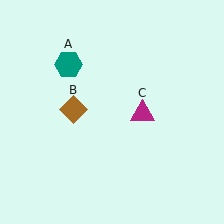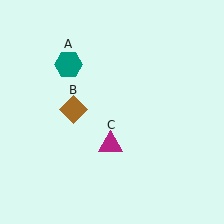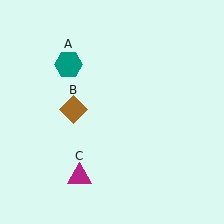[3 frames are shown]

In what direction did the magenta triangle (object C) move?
The magenta triangle (object C) moved down and to the left.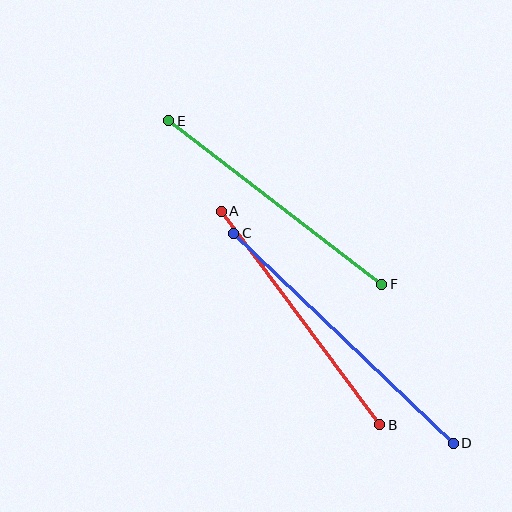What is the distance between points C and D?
The distance is approximately 304 pixels.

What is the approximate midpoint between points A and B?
The midpoint is at approximately (301, 318) pixels.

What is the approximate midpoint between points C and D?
The midpoint is at approximately (344, 338) pixels.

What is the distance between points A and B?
The distance is approximately 266 pixels.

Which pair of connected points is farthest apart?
Points C and D are farthest apart.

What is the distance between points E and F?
The distance is approximately 268 pixels.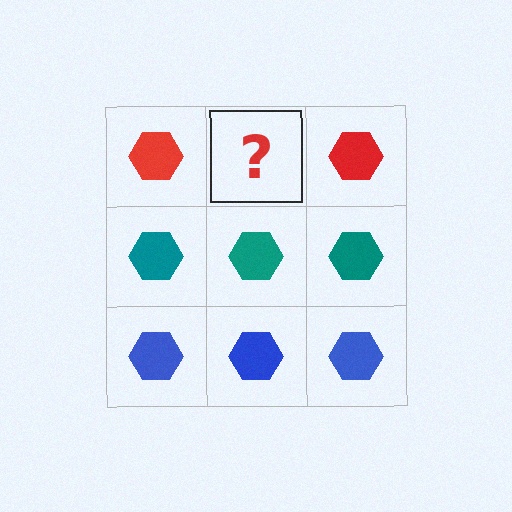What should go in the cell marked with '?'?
The missing cell should contain a red hexagon.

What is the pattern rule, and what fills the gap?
The rule is that each row has a consistent color. The gap should be filled with a red hexagon.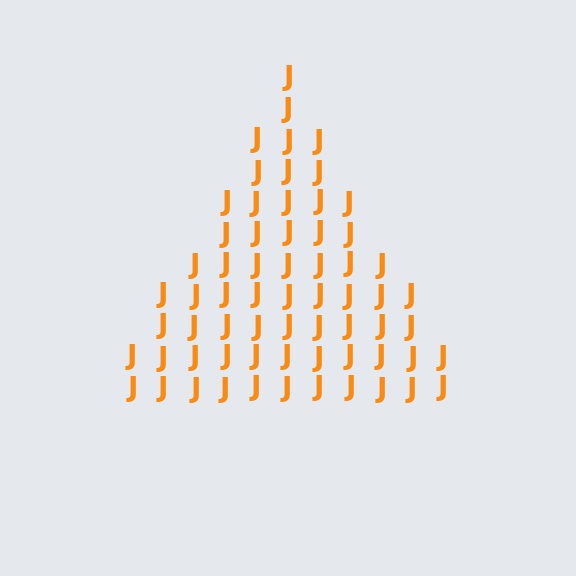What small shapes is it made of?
It is made of small letter J's.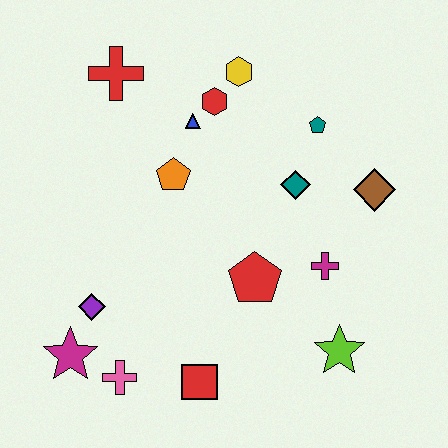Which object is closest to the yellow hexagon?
The red hexagon is closest to the yellow hexagon.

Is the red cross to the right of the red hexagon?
No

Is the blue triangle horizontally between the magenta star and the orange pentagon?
No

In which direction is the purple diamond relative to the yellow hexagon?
The purple diamond is below the yellow hexagon.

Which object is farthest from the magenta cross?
The red cross is farthest from the magenta cross.